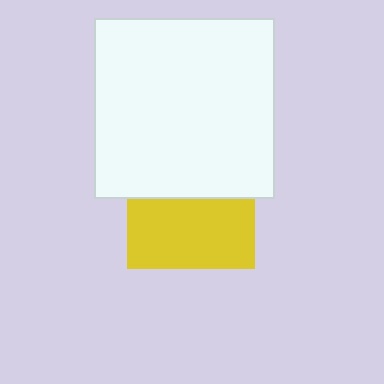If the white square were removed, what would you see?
You would see the complete yellow square.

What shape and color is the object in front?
The object in front is a white square.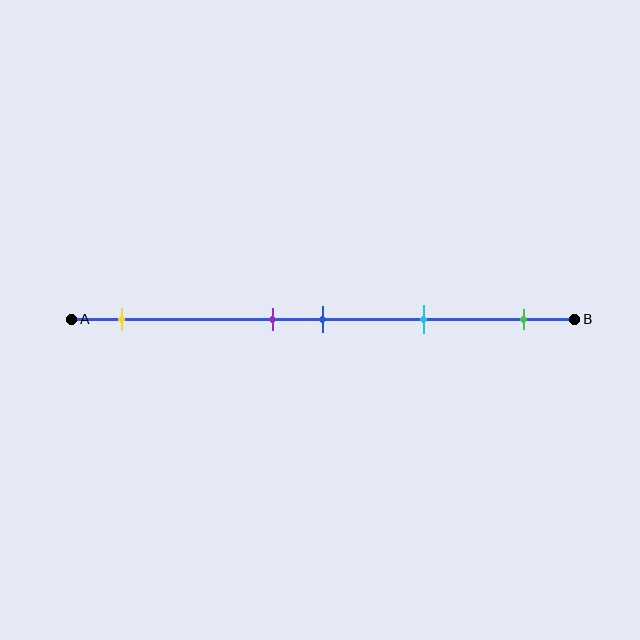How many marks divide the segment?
There are 5 marks dividing the segment.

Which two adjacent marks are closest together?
The purple and blue marks are the closest adjacent pair.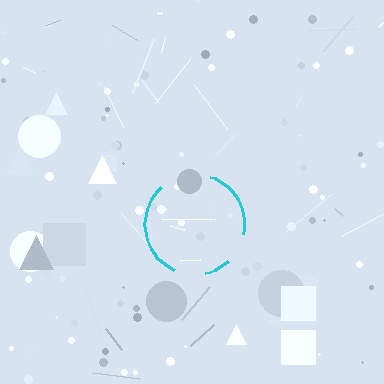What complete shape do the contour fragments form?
The contour fragments form a circle.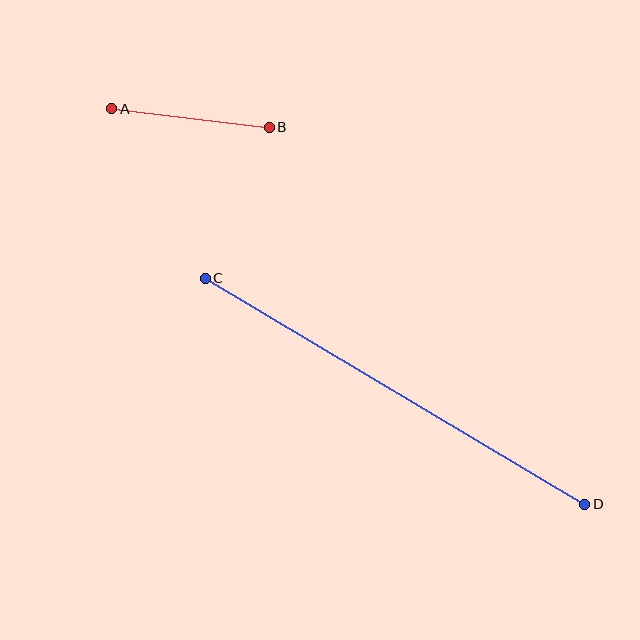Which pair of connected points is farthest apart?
Points C and D are farthest apart.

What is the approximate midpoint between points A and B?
The midpoint is at approximately (191, 118) pixels.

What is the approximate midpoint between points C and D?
The midpoint is at approximately (395, 391) pixels.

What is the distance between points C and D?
The distance is approximately 442 pixels.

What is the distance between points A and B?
The distance is approximately 159 pixels.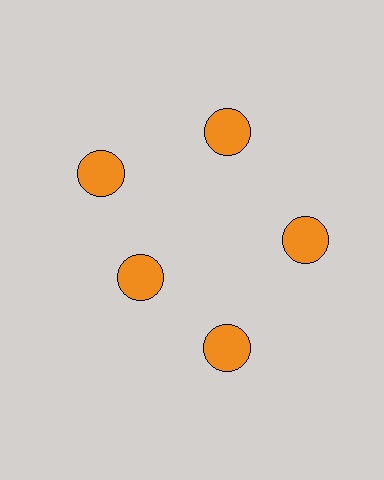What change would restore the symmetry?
The symmetry would be restored by moving it outward, back onto the ring so that all 5 circles sit at equal angles and equal distance from the center.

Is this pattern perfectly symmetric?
No. The 5 orange circles are arranged in a ring, but one element near the 8 o'clock position is pulled inward toward the center, breaking the 5-fold rotational symmetry.